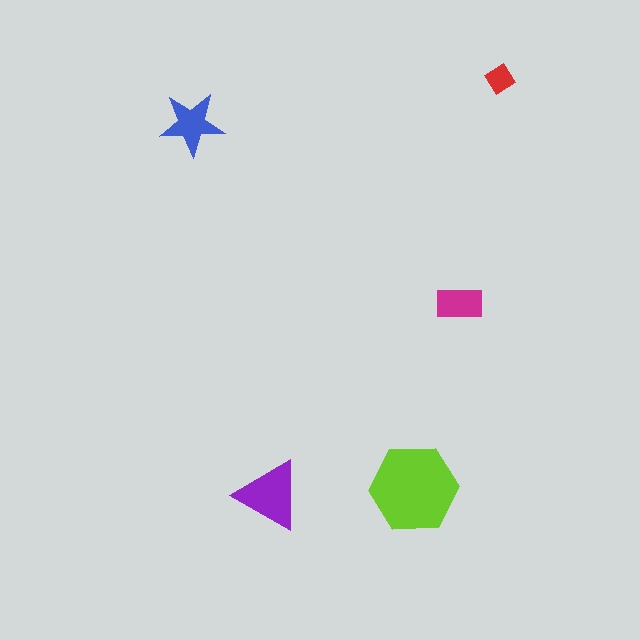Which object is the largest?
The lime hexagon.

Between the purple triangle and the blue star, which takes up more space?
The purple triangle.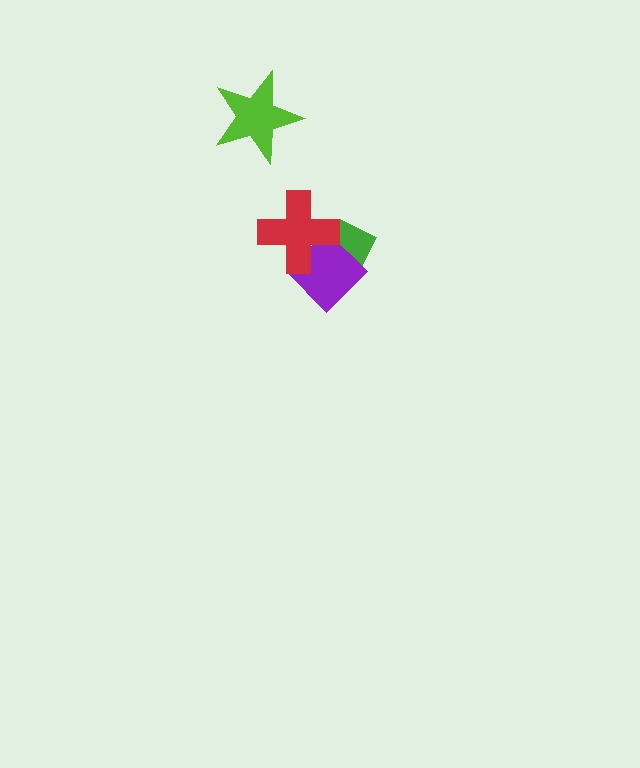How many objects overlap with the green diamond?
2 objects overlap with the green diamond.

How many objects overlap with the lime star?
0 objects overlap with the lime star.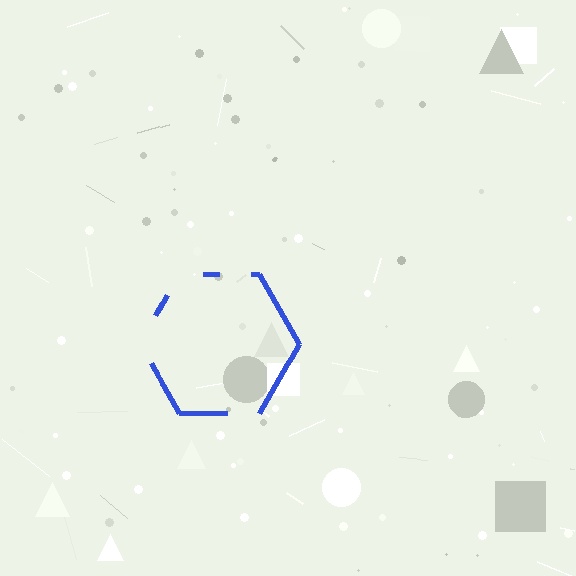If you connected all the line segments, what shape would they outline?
They would outline a hexagon.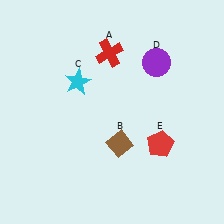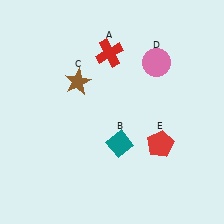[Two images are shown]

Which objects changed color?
B changed from brown to teal. C changed from cyan to brown. D changed from purple to pink.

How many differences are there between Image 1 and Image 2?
There are 3 differences between the two images.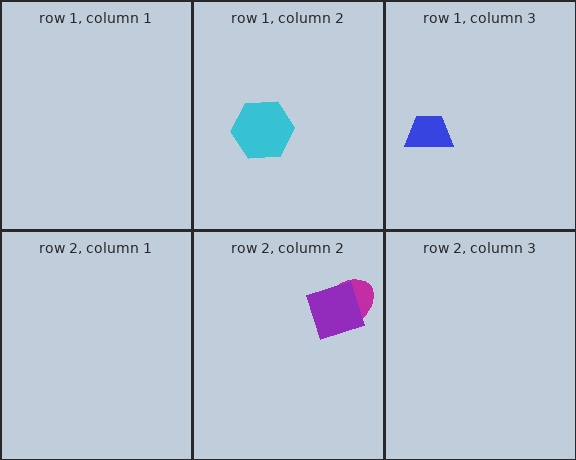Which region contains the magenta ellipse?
The row 2, column 2 region.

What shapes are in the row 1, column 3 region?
The blue trapezoid.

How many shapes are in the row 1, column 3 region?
1.